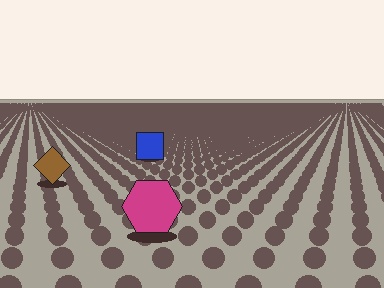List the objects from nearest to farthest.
From nearest to farthest: the magenta hexagon, the brown diamond, the blue square.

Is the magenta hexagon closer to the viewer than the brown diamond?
Yes. The magenta hexagon is closer — you can tell from the texture gradient: the ground texture is coarser near it.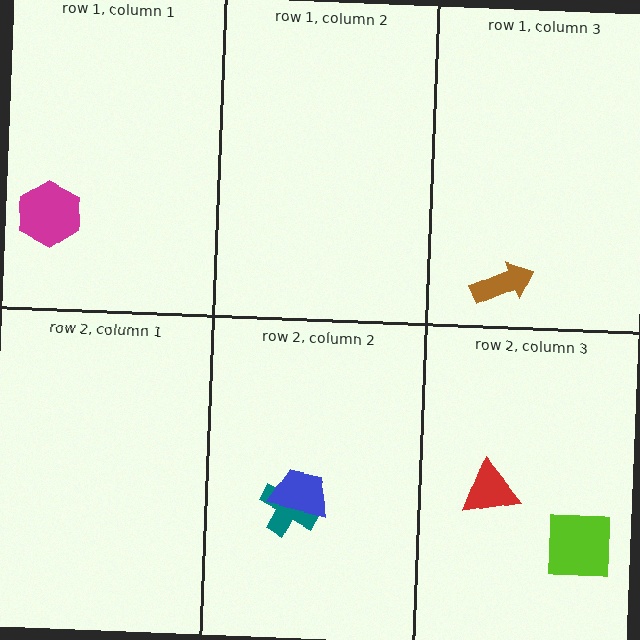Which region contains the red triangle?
The row 2, column 3 region.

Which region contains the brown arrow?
The row 1, column 3 region.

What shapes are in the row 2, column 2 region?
The teal cross, the blue trapezoid.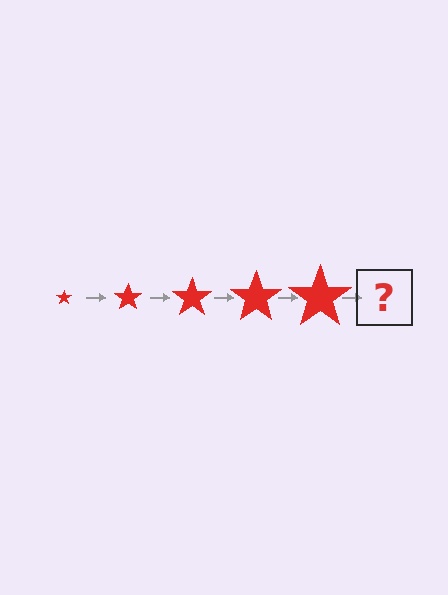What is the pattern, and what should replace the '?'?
The pattern is that the star gets progressively larger each step. The '?' should be a red star, larger than the previous one.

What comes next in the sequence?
The next element should be a red star, larger than the previous one.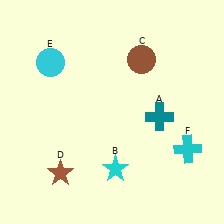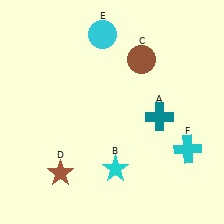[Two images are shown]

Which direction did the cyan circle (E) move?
The cyan circle (E) moved right.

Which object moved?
The cyan circle (E) moved right.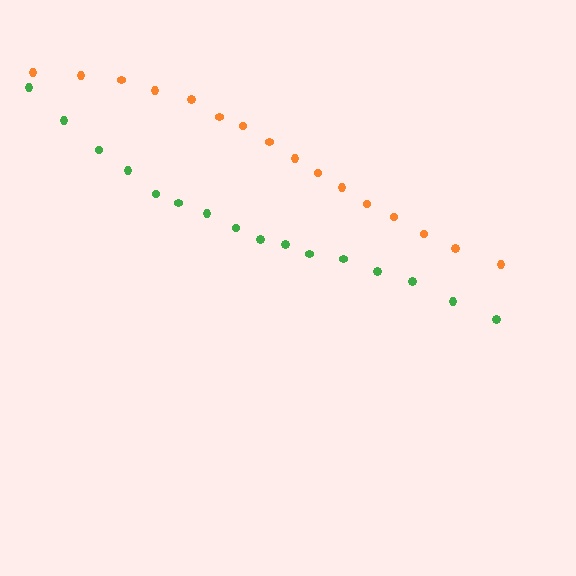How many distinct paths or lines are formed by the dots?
There are 2 distinct paths.